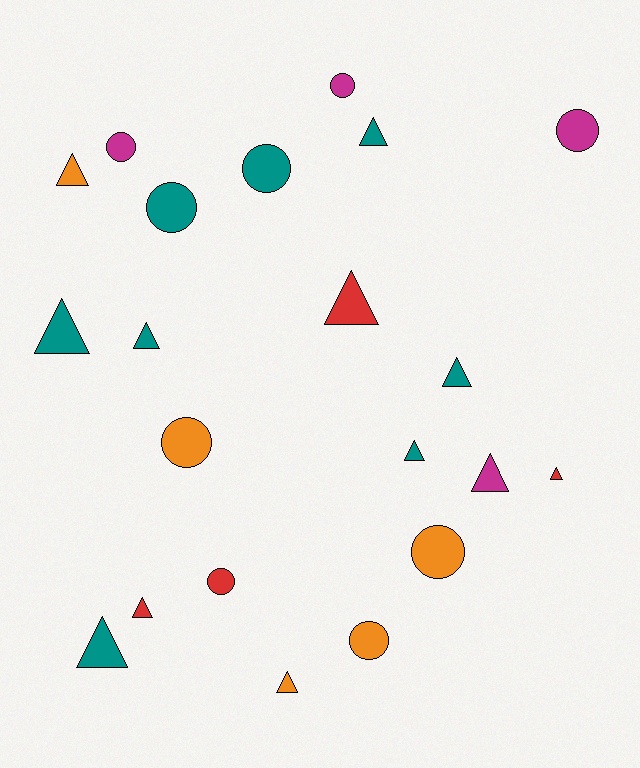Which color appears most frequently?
Teal, with 8 objects.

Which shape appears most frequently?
Triangle, with 12 objects.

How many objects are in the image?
There are 21 objects.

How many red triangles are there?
There are 3 red triangles.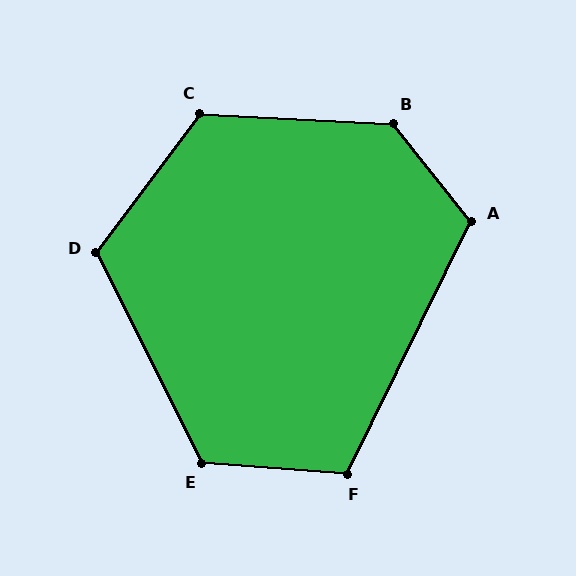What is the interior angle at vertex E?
Approximately 121 degrees (obtuse).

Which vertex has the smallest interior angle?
F, at approximately 112 degrees.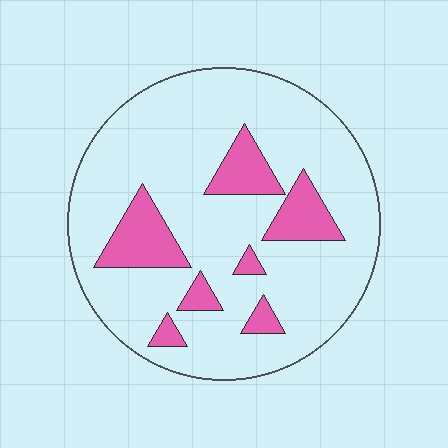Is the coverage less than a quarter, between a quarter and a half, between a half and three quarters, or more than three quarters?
Less than a quarter.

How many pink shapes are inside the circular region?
7.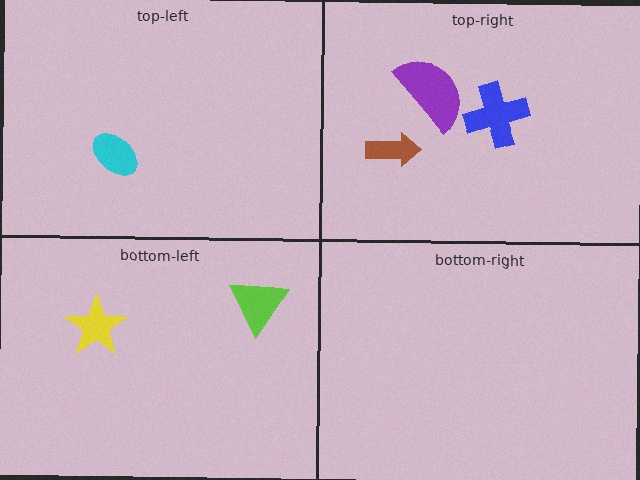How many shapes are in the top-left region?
1.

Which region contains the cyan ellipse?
The top-left region.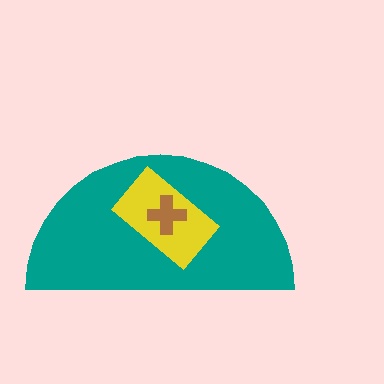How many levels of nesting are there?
3.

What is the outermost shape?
The teal semicircle.